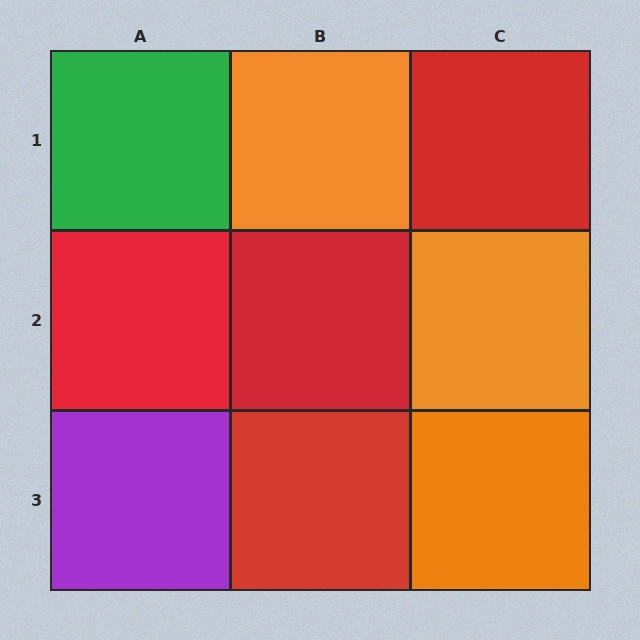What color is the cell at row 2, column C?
Orange.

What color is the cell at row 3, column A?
Purple.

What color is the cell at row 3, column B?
Red.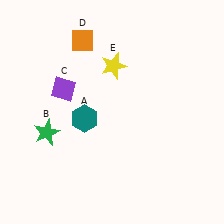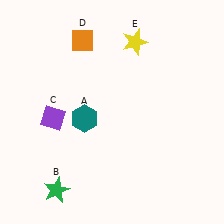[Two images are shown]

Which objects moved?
The objects that moved are: the green star (B), the purple diamond (C), the yellow star (E).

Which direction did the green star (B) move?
The green star (B) moved down.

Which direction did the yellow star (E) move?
The yellow star (E) moved up.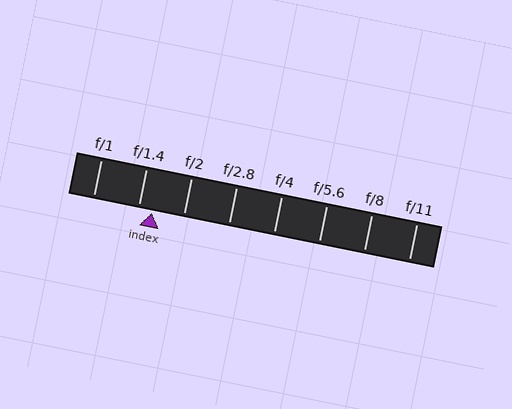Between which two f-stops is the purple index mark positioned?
The index mark is between f/1.4 and f/2.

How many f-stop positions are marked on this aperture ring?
There are 8 f-stop positions marked.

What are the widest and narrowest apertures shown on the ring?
The widest aperture shown is f/1 and the narrowest is f/11.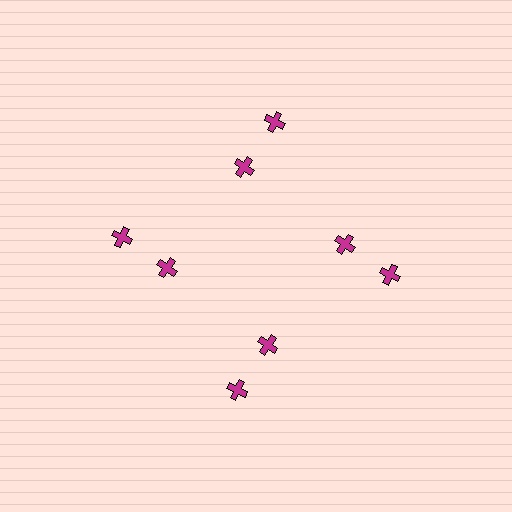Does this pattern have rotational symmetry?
Yes, this pattern has 4-fold rotational symmetry. It looks the same after rotating 90 degrees around the center.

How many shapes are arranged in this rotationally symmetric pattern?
There are 8 shapes, arranged in 4 groups of 2.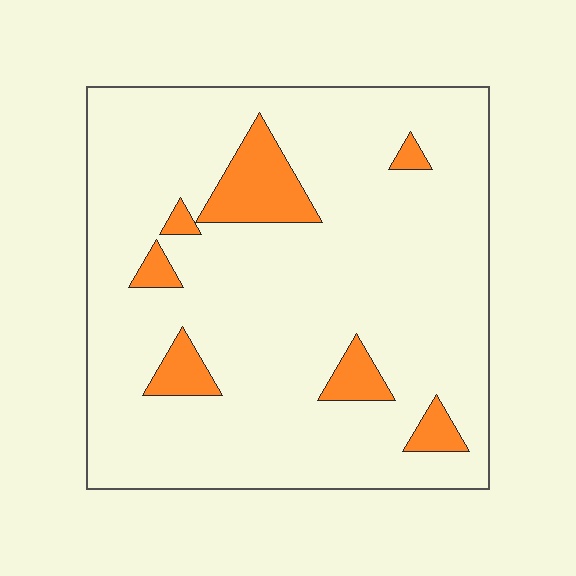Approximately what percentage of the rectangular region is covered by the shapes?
Approximately 10%.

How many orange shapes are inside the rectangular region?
7.